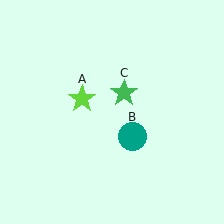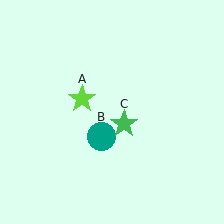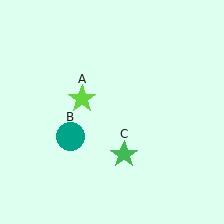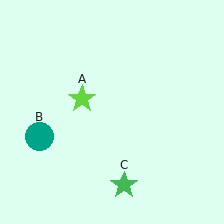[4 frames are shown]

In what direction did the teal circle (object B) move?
The teal circle (object B) moved left.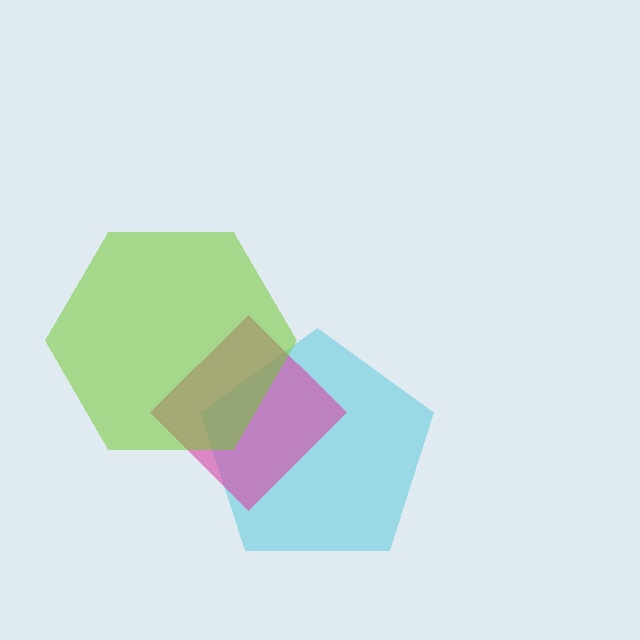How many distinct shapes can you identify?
There are 3 distinct shapes: a cyan pentagon, a magenta diamond, a lime hexagon.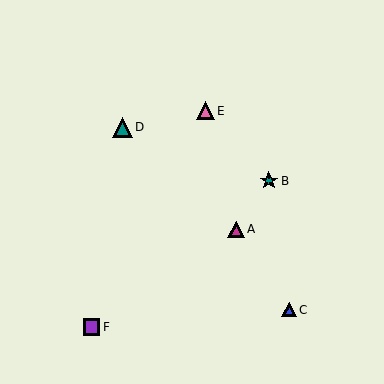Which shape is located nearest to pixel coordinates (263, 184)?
The teal star (labeled B) at (269, 181) is nearest to that location.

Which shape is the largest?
The teal triangle (labeled D) is the largest.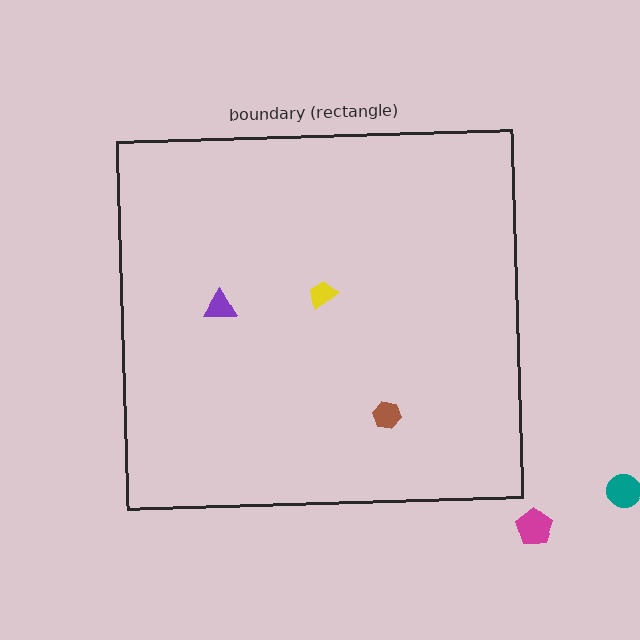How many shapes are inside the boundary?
3 inside, 2 outside.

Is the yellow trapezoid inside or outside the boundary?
Inside.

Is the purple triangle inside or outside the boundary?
Inside.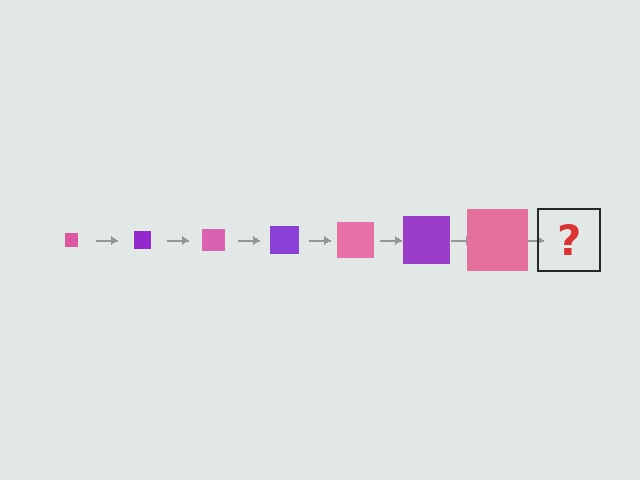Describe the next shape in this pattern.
It should be a purple square, larger than the previous one.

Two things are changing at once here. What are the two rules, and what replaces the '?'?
The two rules are that the square grows larger each step and the color cycles through pink and purple. The '?' should be a purple square, larger than the previous one.